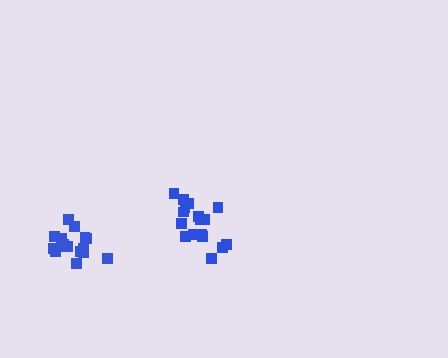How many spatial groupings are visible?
There are 2 spatial groupings.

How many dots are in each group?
Group 1: 17 dots, Group 2: 17 dots (34 total).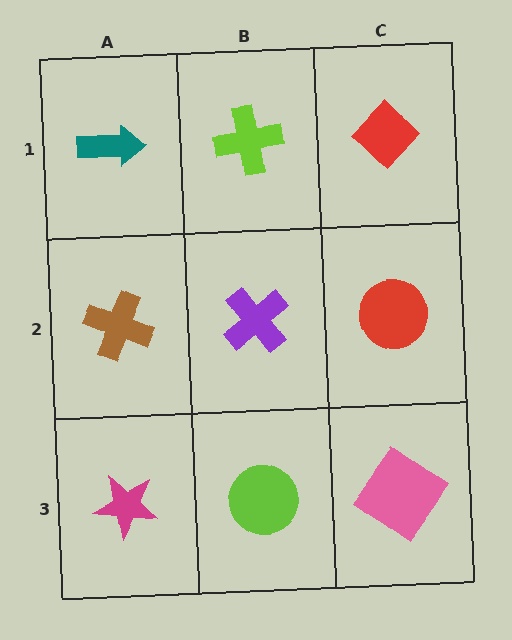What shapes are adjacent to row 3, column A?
A brown cross (row 2, column A), a lime circle (row 3, column B).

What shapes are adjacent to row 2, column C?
A red diamond (row 1, column C), a pink diamond (row 3, column C), a purple cross (row 2, column B).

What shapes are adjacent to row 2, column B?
A lime cross (row 1, column B), a lime circle (row 3, column B), a brown cross (row 2, column A), a red circle (row 2, column C).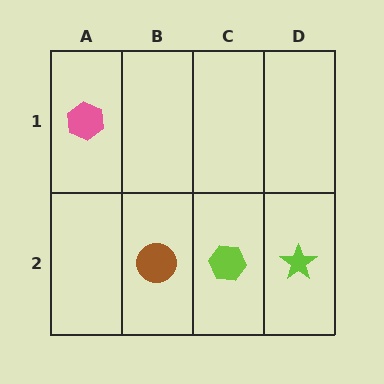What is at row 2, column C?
A lime hexagon.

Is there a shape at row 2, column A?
No, that cell is empty.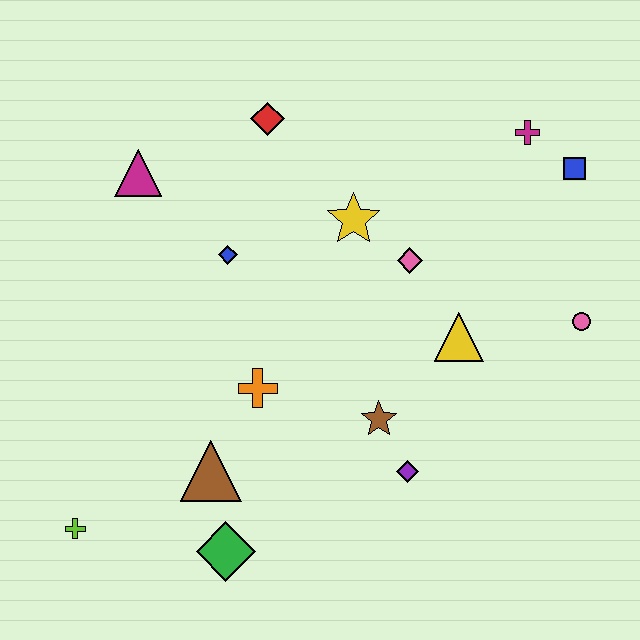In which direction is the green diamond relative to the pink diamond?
The green diamond is below the pink diamond.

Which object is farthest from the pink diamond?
The lime cross is farthest from the pink diamond.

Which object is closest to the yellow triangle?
The pink diamond is closest to the yellow triangle.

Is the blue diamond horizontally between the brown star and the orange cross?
No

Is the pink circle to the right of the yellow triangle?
Yes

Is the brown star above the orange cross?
No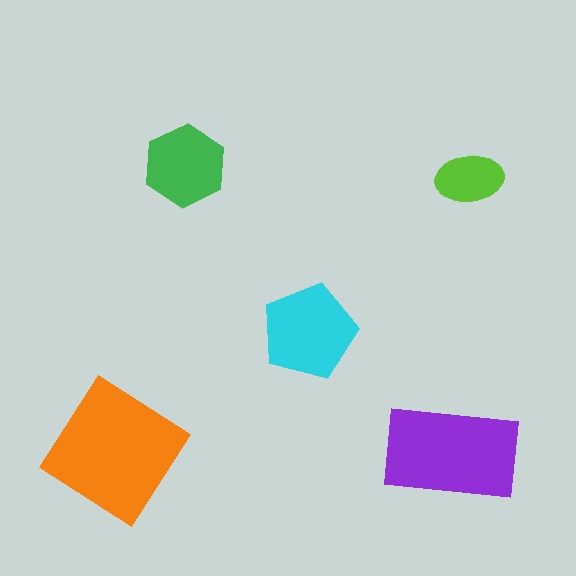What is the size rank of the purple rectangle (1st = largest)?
2nd.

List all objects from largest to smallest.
The orange diamond, the purple rectangle, the cyan pentagon, the green hexagon, the lime ellipse.